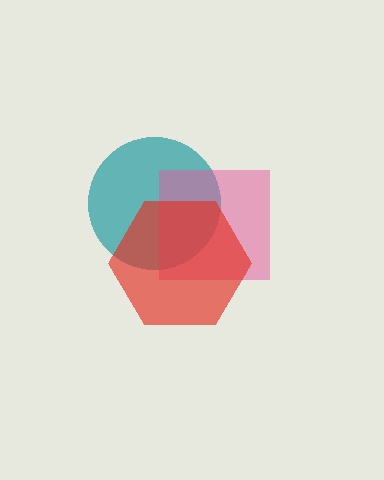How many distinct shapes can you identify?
There are 3 distinct shapes: a teal circle, a pink square, a red hexagon.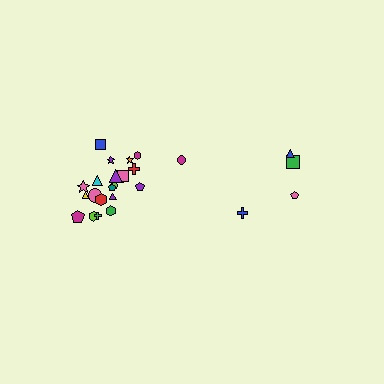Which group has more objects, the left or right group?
The left group.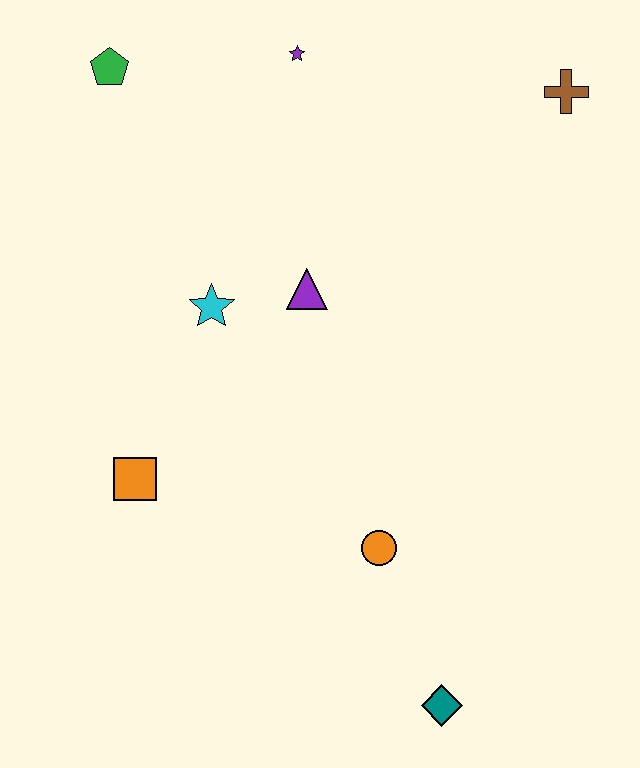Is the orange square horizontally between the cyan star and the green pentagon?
Yes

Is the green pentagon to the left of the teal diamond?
Yes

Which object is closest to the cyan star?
The purple triangle is closest to the cyan star.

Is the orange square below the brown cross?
Yes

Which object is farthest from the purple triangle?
The teal diamond is farthest from the purple triangle.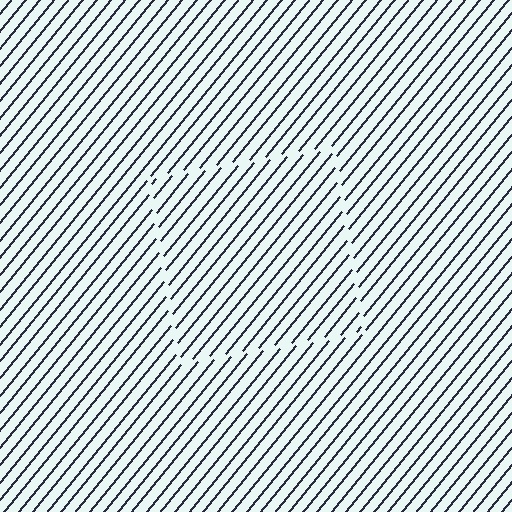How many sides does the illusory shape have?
4 sides — the line-ends trace a square.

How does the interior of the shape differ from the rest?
The interior of the shape contains the same grating, shifted by half a period — the contour is defined by the phase discontinuity where line-ends from the inner and outer gratings abut.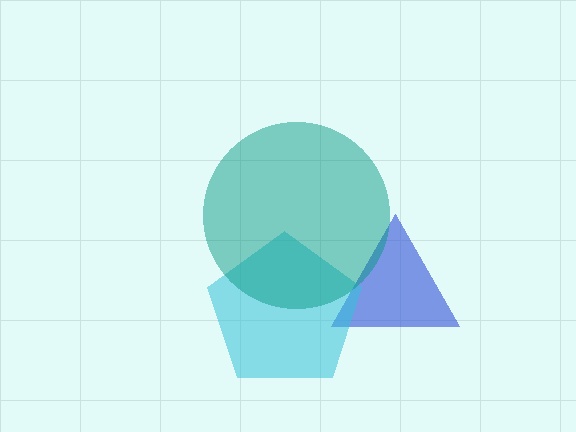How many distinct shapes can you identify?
There are 3 distinct shapes: a blue triangle, a cyan pentagon, a teal circle.